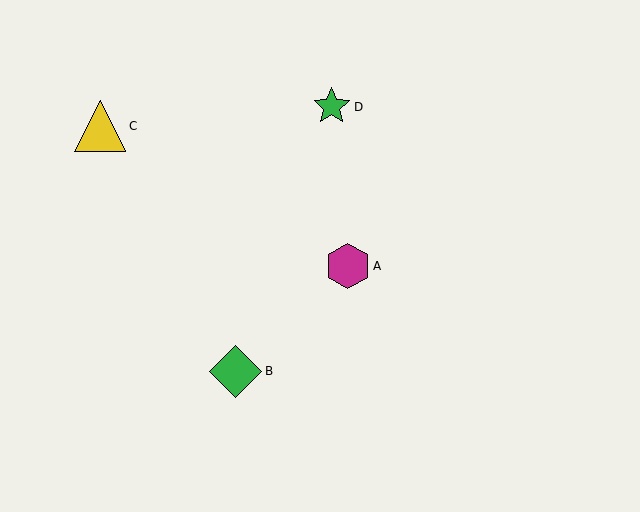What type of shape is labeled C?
Shape C is a yellow triangle.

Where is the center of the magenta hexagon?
The center of the magenta hexagon is at (348, 266).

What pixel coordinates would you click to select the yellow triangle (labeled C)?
Click at (100, 126) to select the yellow triangle C.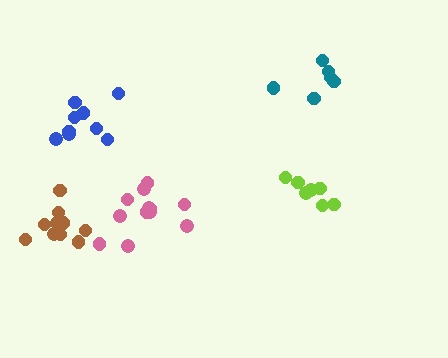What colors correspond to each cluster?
The clusters are colored: blue, pink, brown, lime, teal.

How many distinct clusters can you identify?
There are 5 distinct clusters.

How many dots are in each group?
Group 1: 9 dots, Group 2: 12 dots, Group 3: 10 dots, Group 4: 7 dots, Group 5: 6 dots (44 total).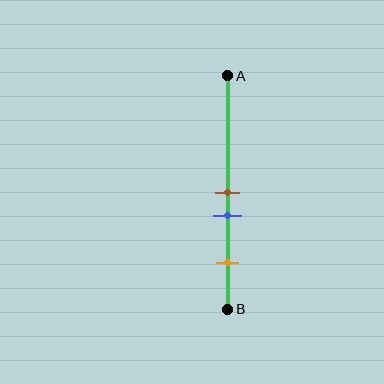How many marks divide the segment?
There are 3 marks dividing the segment.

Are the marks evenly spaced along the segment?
No, the marks are not evenly spaced.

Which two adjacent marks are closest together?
The brown and blue marks are the closest adjacent pair.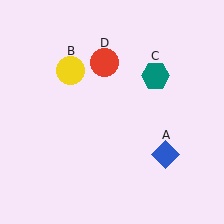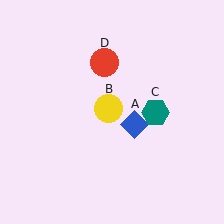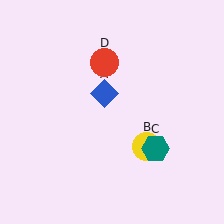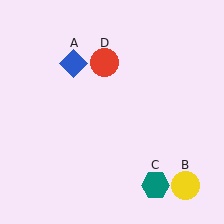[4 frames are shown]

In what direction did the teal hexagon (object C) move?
The teal hexagon (object C) moved down.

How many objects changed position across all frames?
3 objects changed position: blue diamond (object A), yellow circle (object B), teal hexagon (object C).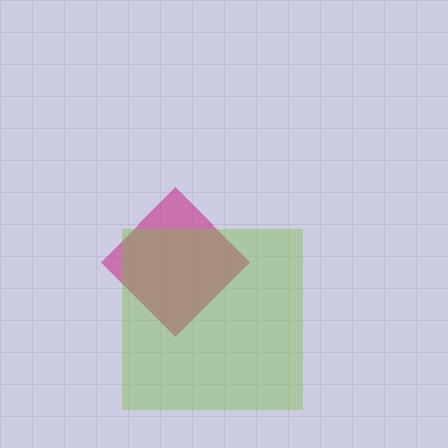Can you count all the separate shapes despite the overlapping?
Yes, there are 2 separate shapes.